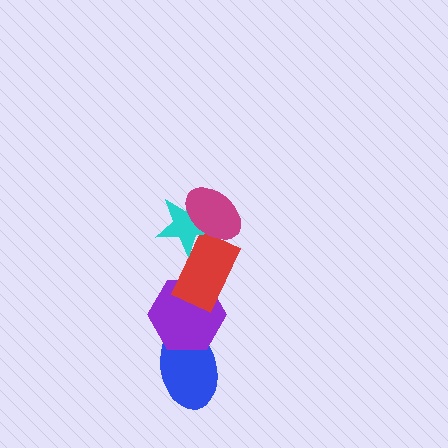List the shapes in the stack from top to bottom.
From top to bottom: the magenta ellipse, the cyan star, the red rectangle, the purple hexagon, the blue ellipse.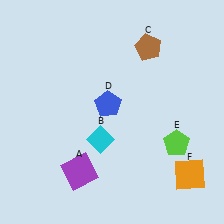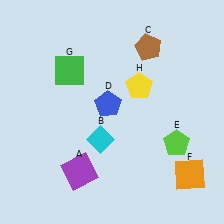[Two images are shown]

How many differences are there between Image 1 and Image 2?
There are 2 differences between the two images.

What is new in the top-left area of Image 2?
A green square (G) was added in the top-left area of Image 2.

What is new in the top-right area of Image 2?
A yellow pentagon (H) was added in the top-right area of Image 2.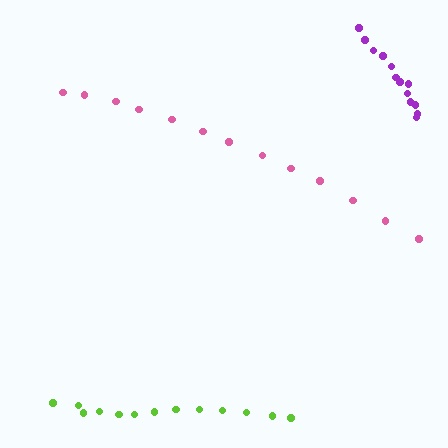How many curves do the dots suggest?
There are 3 distinct paths.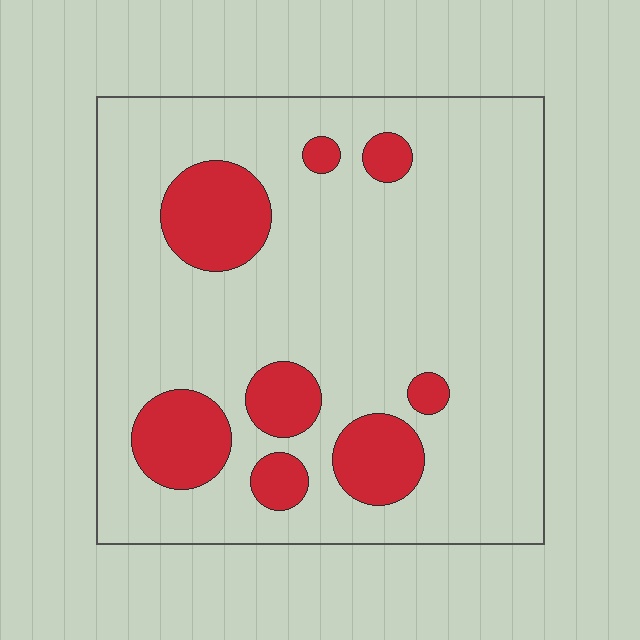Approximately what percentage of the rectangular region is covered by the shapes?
Approximately 20%.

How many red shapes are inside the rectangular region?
8.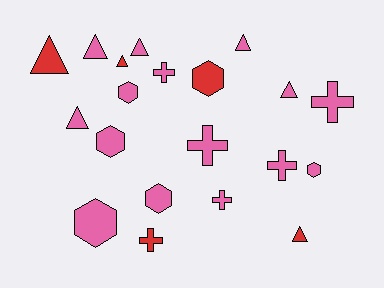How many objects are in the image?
There are 20 objects.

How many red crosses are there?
There is 1 red cross.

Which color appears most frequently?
Pink, with 15 objects.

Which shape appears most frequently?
Triangle, with 8 objects.